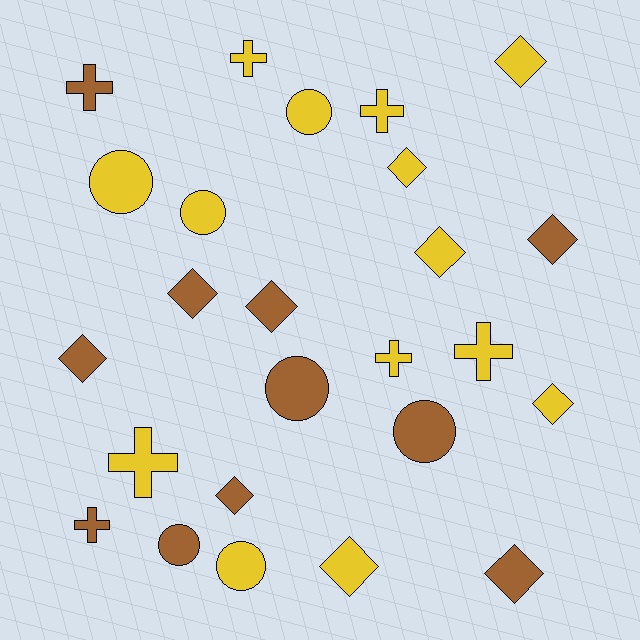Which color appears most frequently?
Yellow, with 14 objects.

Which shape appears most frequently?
Diamond, with 11 objects.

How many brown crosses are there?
There are 2 brown crosses.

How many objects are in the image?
There are 25 objects.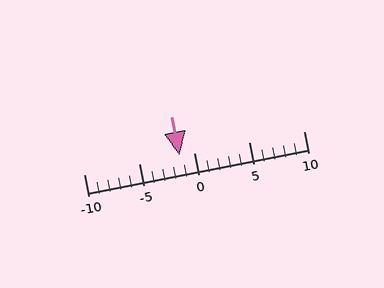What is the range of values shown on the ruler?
The ruler shows values from -10 to 10.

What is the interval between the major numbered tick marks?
The major tick marks are spaced 5 units apart.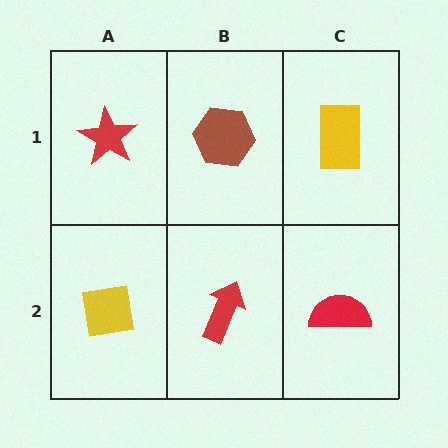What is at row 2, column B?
A red arrow.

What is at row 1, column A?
A red star.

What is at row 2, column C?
A red semicircle.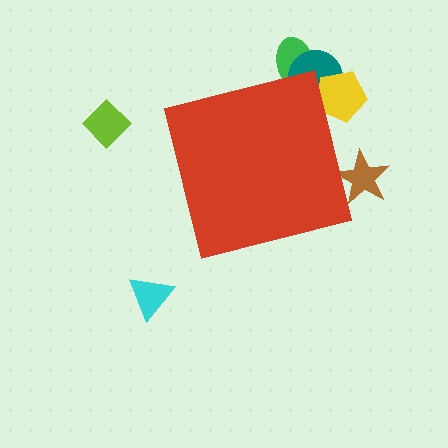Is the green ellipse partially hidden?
Yes, the green ellipse is partially hidden behind the red square.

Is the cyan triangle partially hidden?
No, the cyan triangle is fully visible.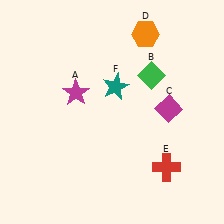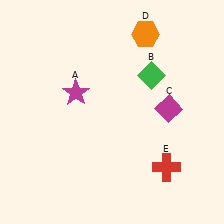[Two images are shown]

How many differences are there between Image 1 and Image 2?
There is 1 difference between the two images.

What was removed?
The teal star (F) was removed in Image 2.